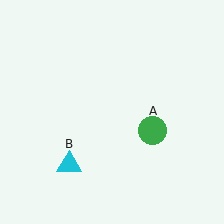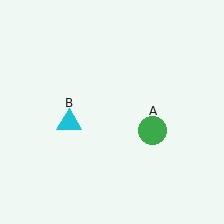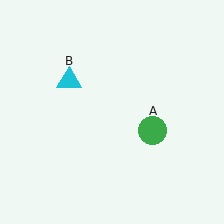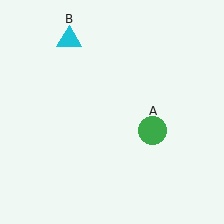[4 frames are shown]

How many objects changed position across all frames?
1 object changed position: cyan triangle (object B).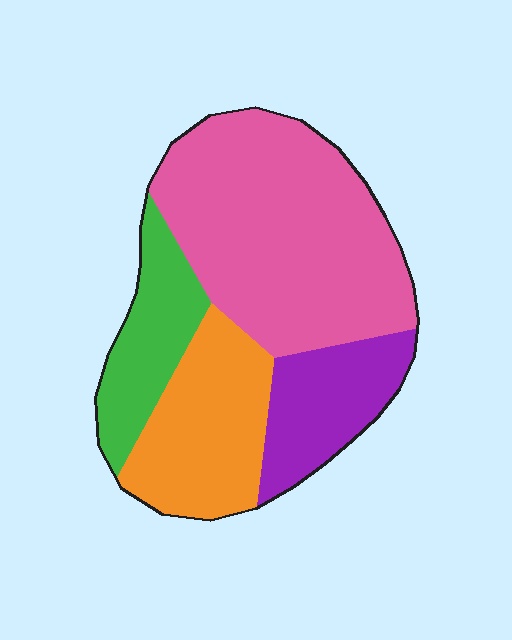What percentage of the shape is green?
Green covers 15% of the shape.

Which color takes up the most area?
Pink, at roughly 45%.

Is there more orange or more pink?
Pink.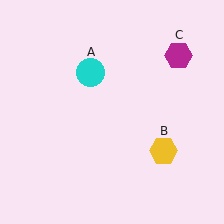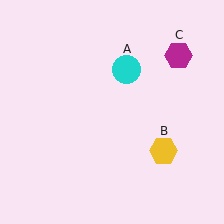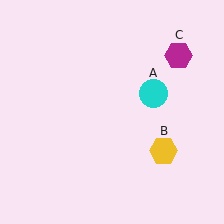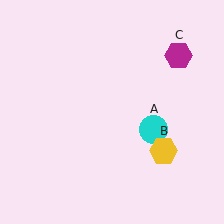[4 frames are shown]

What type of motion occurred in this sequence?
The cyan circle (object A) rotated clockwise around the center of the scene.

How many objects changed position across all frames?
1 object changed position: cyan circle (object A).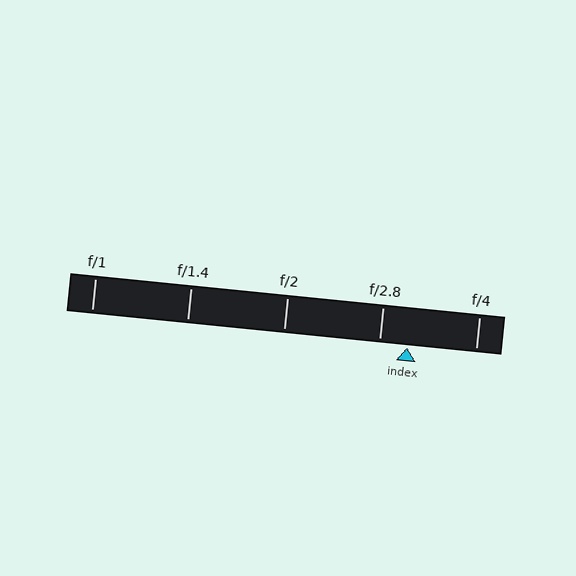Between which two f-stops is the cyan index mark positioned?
The index mark is between f/2.8 and f/4.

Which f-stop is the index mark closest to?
The index mark is closest to f/2.8.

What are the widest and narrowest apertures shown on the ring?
The widest aperture shown is f/1 and the narrowest is f/4.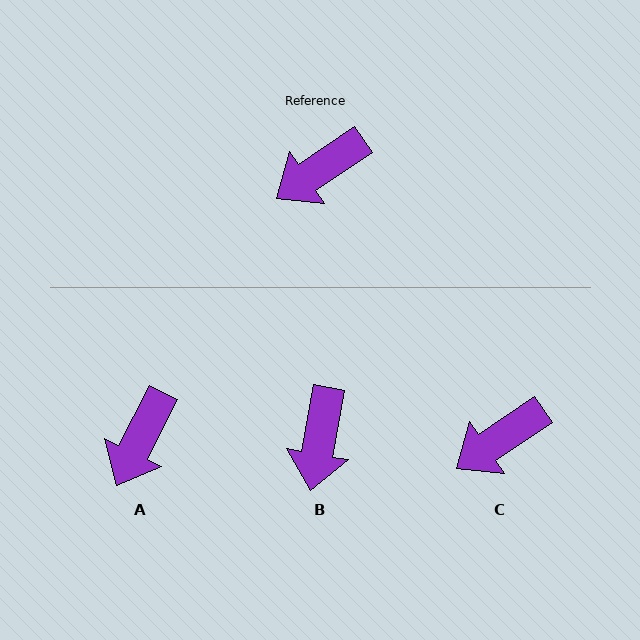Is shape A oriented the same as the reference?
No, it is off by about 29 degrees.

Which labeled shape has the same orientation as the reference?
C.